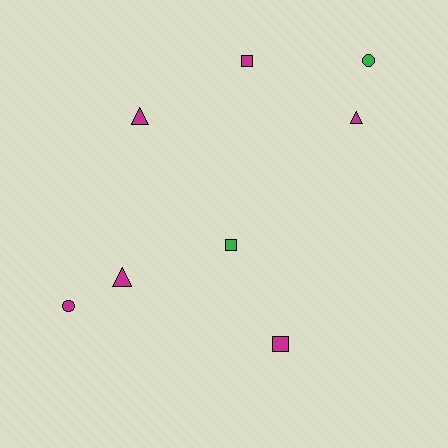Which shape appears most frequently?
Triangle, with 3 objects.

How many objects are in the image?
There are 8 objects.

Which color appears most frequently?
Magenta, with 6 objects.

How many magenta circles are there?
There is 1 magenta circle.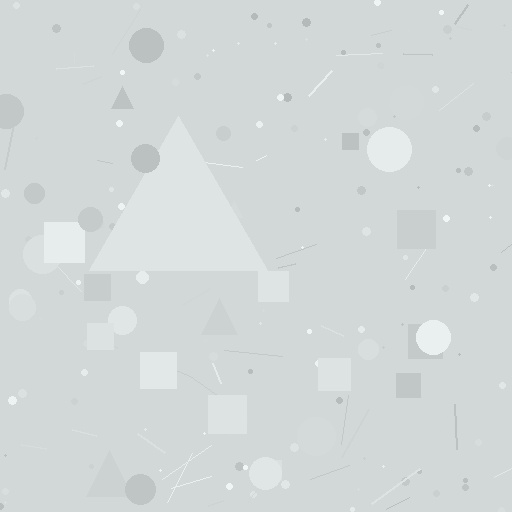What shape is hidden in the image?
A triangle is hidden in the image.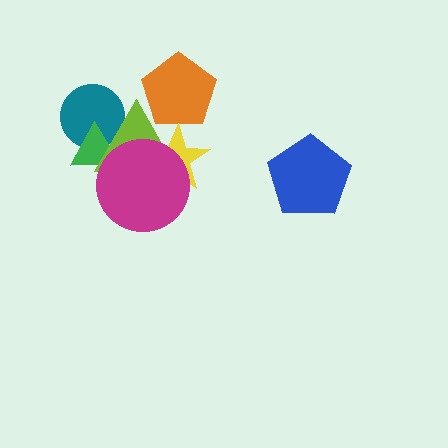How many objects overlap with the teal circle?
2 objects overlap with the teal circle.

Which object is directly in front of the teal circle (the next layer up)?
The green triangle is directly in front of the teal circle.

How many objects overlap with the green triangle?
3 objects overlap with the green triangle.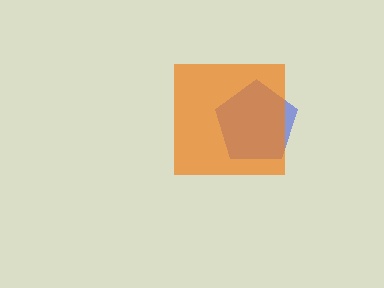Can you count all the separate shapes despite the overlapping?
Yes, there are 2 separate shapes.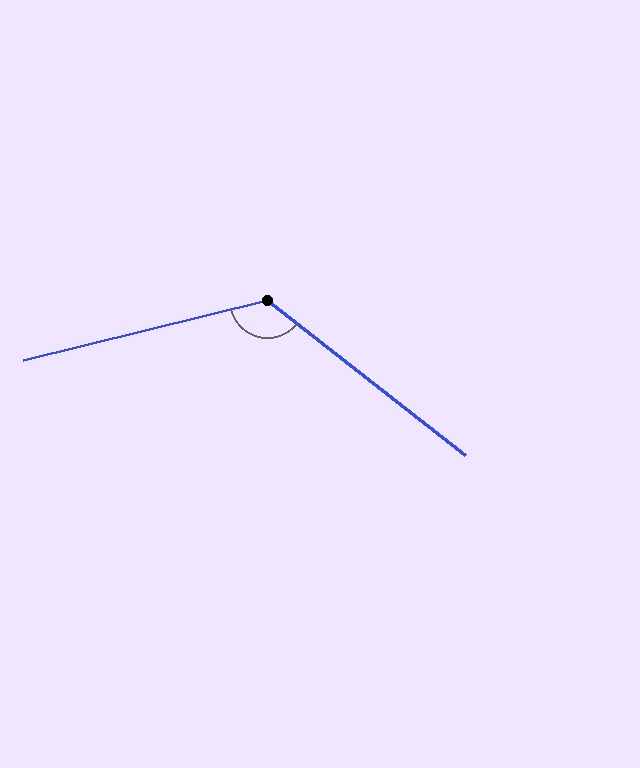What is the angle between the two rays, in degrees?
Approximately 128 degrees.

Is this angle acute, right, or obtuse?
It is obtuse.